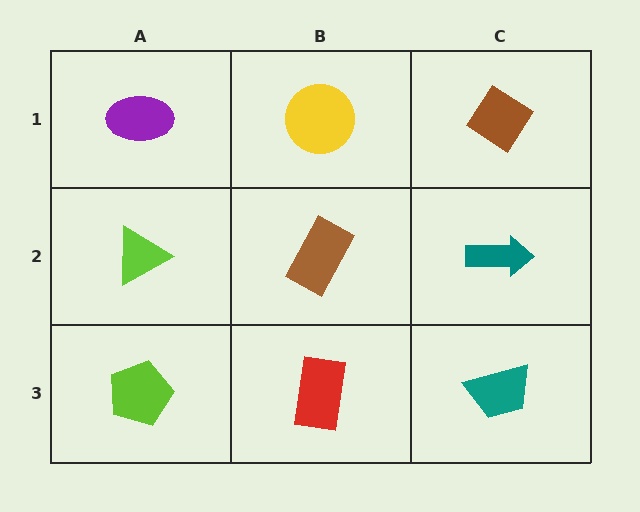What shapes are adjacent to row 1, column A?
A lime triangle (row 2, column A), a yellow circle (row 1, column B).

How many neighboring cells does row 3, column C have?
2.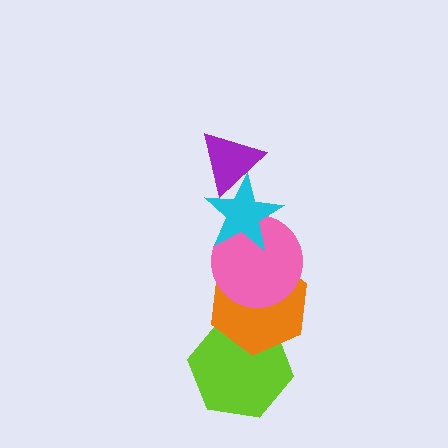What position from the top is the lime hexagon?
The lime hexagon is 5th from the top.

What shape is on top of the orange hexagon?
The pink circle is on top of the orange hexagon.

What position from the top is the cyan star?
The cyan star is 2nd from the top.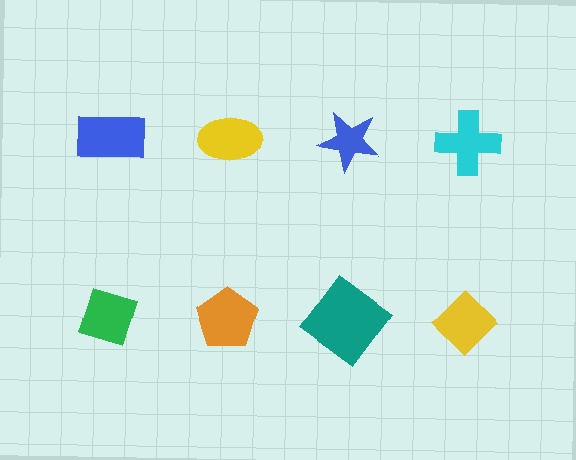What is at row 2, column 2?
An orange pentagon.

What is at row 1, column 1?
A blue rectangle.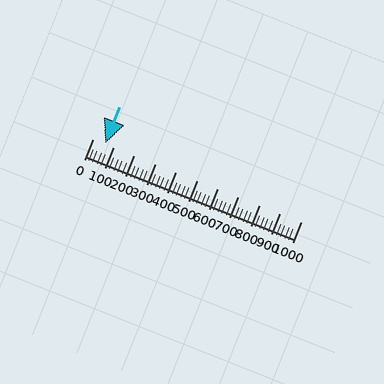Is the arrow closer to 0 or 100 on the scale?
The arrow is closer to 100.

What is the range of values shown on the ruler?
The ruler shows values from 0 to 1000.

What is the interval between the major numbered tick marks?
The major tick marks are spaced 100 units apart.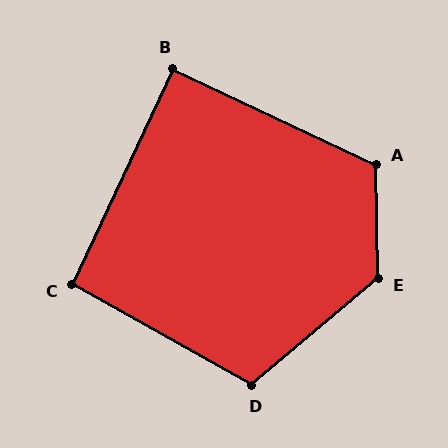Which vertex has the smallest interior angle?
B, at approximately 90 degrees.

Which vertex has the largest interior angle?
E, at approximately 129 degrees.